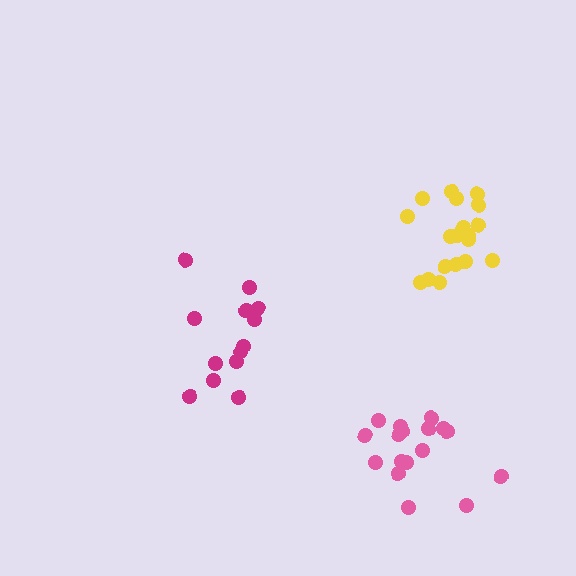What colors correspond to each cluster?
The clusters are colored: pink, yellow, magenta.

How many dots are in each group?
Group 1: 17 dots, Group 2: 19 dots, Group 3: 13 dots (49 total).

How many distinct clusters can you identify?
There are 3 distinct clusters.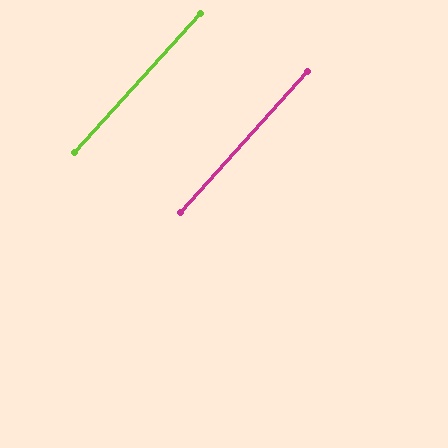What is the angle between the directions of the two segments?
Approximately 0 degrees.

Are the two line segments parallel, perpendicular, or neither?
Parallel — their directions differ by only 0.0°.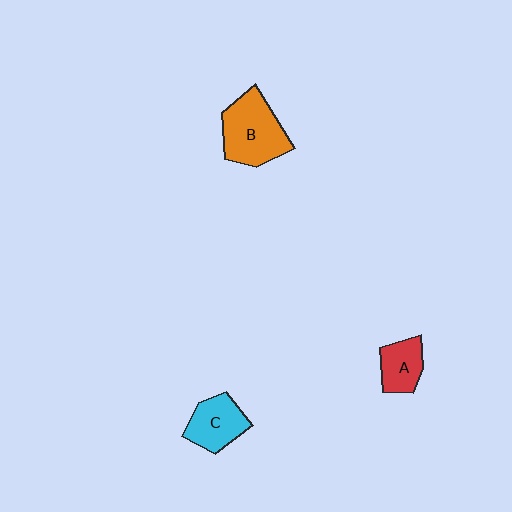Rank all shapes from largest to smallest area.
From largest to smallest: B (orange), C (cyan), A (red).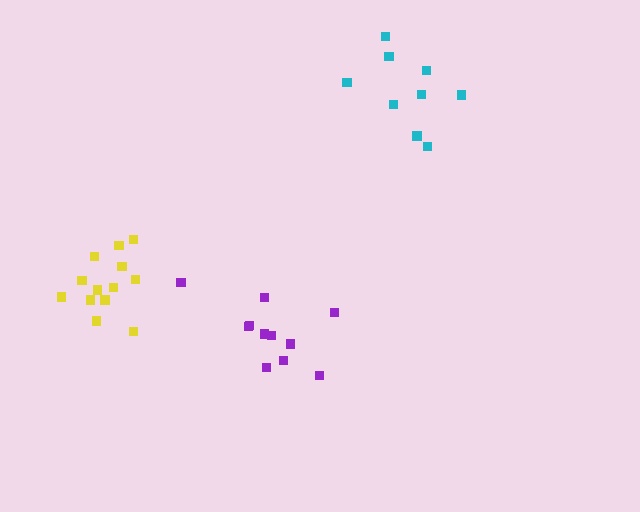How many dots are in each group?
Group 1: 13 dots, Group 2: 11 dots, Group 3: 9 dots (33 total).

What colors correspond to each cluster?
The clusters are colored: yellow, purple, cyan.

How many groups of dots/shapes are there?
There are 3 groups.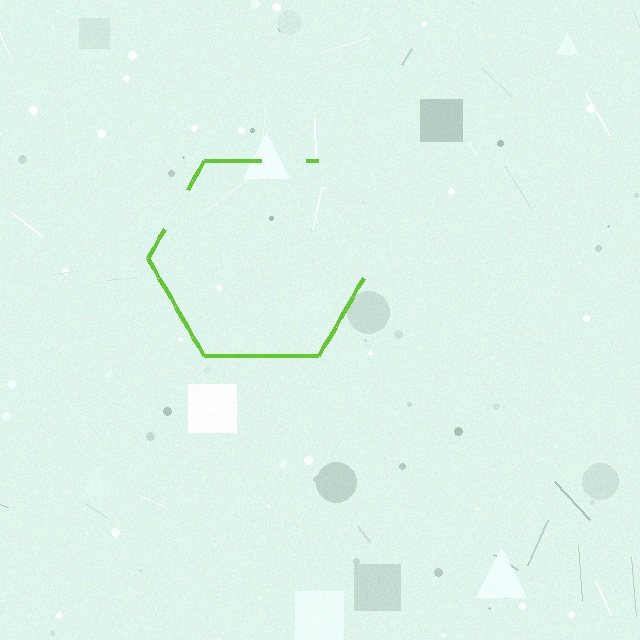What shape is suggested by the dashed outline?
The dashed outline suggests a hexagon.